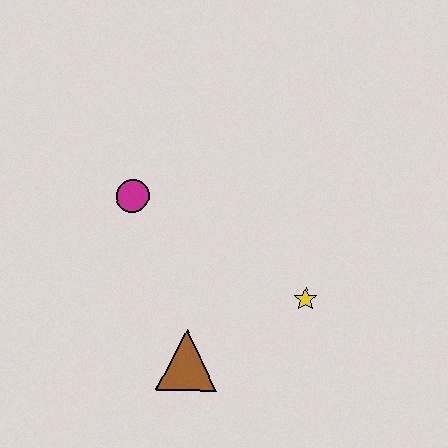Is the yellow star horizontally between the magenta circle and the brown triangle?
No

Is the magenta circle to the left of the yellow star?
Yes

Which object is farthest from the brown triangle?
The magenta circle is farthest from the brown triangle.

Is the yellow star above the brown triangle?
Yes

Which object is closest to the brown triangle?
The yellow star is closest to the brown triangle.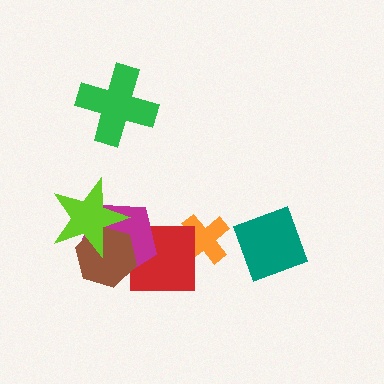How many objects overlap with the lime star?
2 objects overlap with the lime star.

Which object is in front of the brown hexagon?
The lime star is in front of the brown hexagon.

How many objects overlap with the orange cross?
1 object overlaps with the orange cross.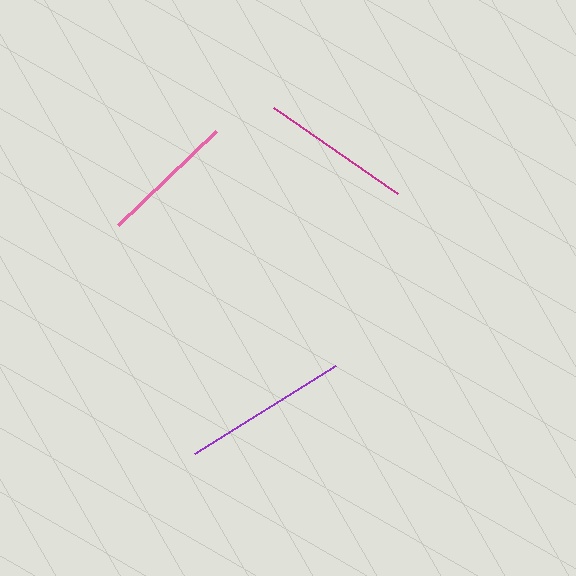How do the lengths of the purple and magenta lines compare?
The purple and magenta lines are approximately the same length.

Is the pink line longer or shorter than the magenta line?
The magenta line is longer than the pink line.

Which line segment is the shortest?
The pink line is the shortest at approximately 135 pixels.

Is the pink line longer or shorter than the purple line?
The purple line is longer than the pink line.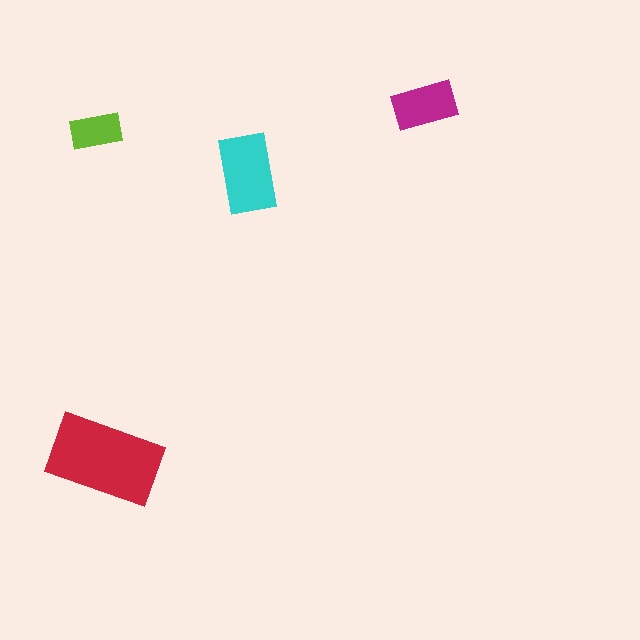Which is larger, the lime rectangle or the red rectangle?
The red one.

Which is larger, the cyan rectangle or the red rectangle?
The red one.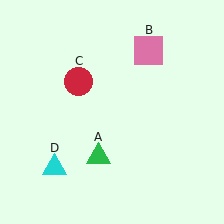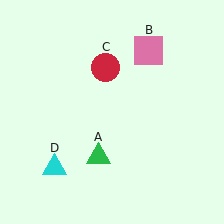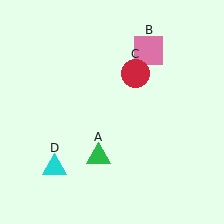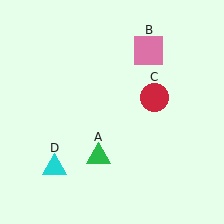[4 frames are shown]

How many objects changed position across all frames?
1 object changed position: red circle (object C).